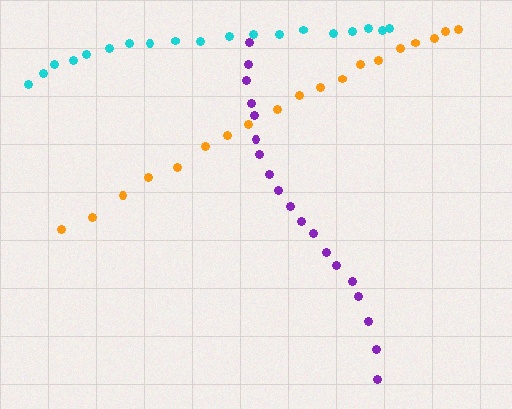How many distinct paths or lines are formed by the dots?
There are 3 distinct paths.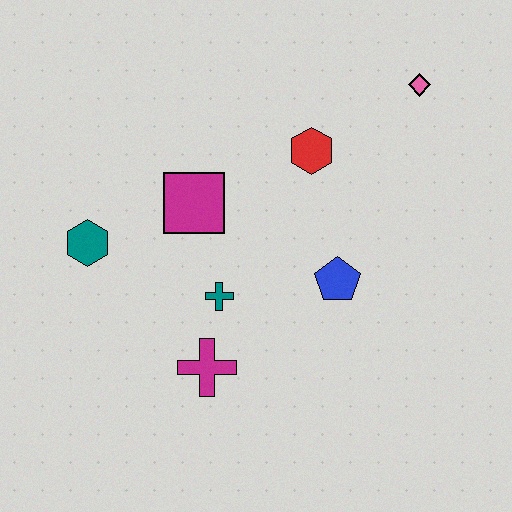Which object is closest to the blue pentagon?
The teal cross is closest to the blue pentagon.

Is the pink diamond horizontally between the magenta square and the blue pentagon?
No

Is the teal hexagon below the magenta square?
Yes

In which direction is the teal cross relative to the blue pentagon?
The teal cross is to the left of the blue pentagon.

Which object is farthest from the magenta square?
The pink diamond is farthest from the magenta square.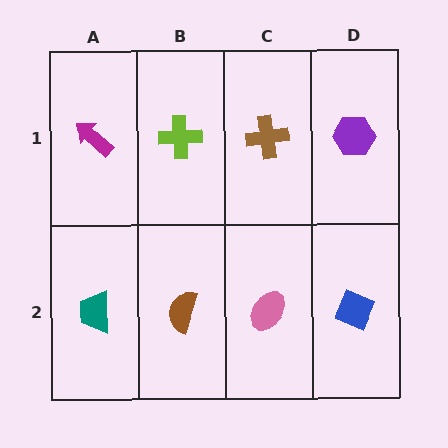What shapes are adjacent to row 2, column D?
A purple hexagon (row 1, column D), a pink ellipse (row 2, column C).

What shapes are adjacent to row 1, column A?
A teal trapezoid (row 2, column A), a lime cross (row 1, column B).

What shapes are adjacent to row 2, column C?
A brown cross (row 1, column C), a brown semicircle (row 2, column B), a blue diamond (row 2, column D).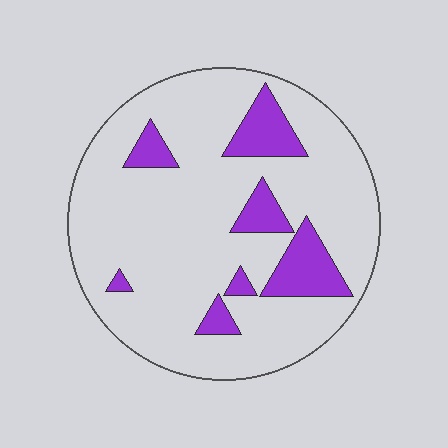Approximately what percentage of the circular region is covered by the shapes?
Approximately 15%.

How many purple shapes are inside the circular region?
7.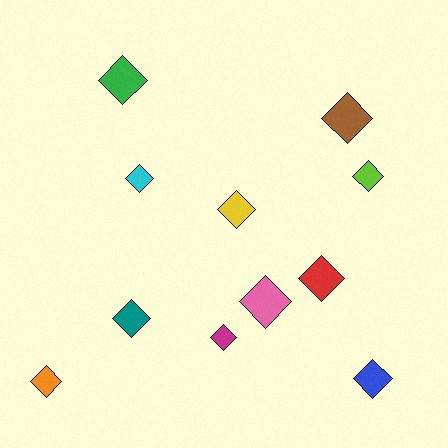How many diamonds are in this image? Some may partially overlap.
There are 11 diamonds.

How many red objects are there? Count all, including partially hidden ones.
There is 1 red object.